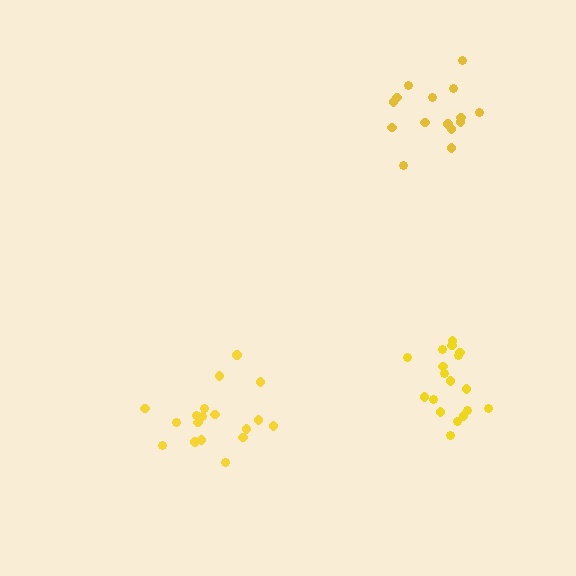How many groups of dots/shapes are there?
There are 3 groups.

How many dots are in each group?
Group 1: 18 dots, Group 2: 18 dots, Group 3: 15 dots (51 total).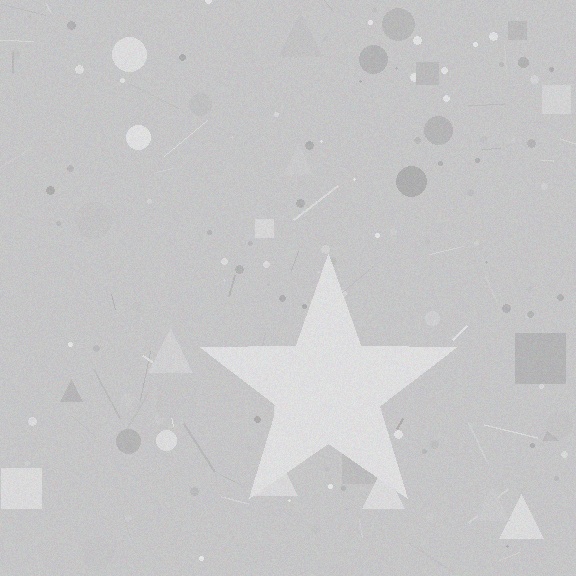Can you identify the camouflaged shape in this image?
The camouflaged shape is a star.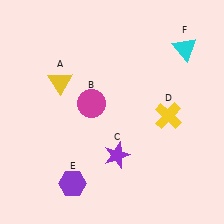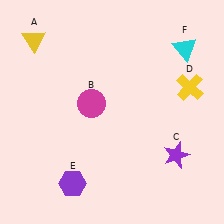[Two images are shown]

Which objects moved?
The objects that moved are: the yellow triangle (A), the purple star (C), the yellow cross (D).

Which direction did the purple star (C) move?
The purple star (C) moved right.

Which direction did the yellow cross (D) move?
The yellow cross (D) moved up.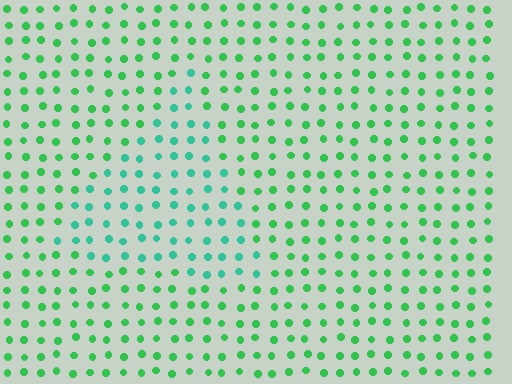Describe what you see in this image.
The image is filled with small green elements in a uniform arrangement. A triangle-shaped region is visible where the elements are tinted to a slightly different hue, forming a subtle color boundary.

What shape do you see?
I see a triangle.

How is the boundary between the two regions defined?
The boundary is defined purely by a slight shift in hue (about 31 degrees). Spacing, size, and orientation are identical on both sides.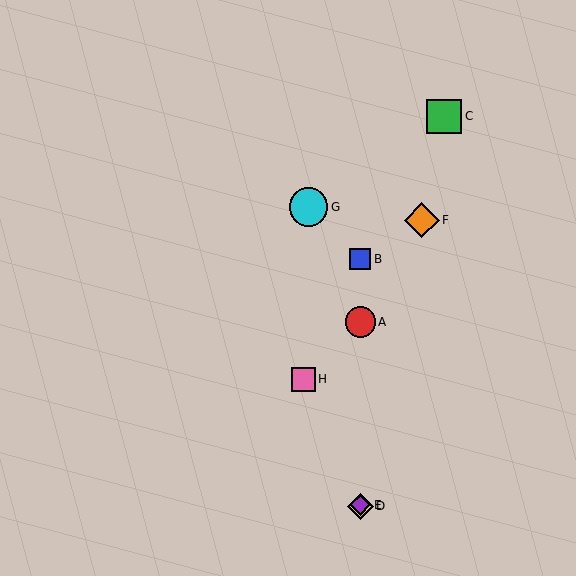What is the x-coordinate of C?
Object C is at x≈444.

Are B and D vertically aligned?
Yes, both are at x≈360.